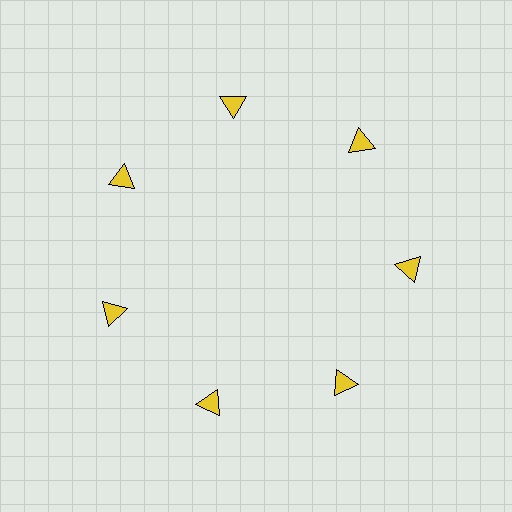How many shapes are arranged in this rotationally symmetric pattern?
There are 7 shapes, arranged in 7 groups of 1.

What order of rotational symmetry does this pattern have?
This pattern has 7-fold rotational symmetry.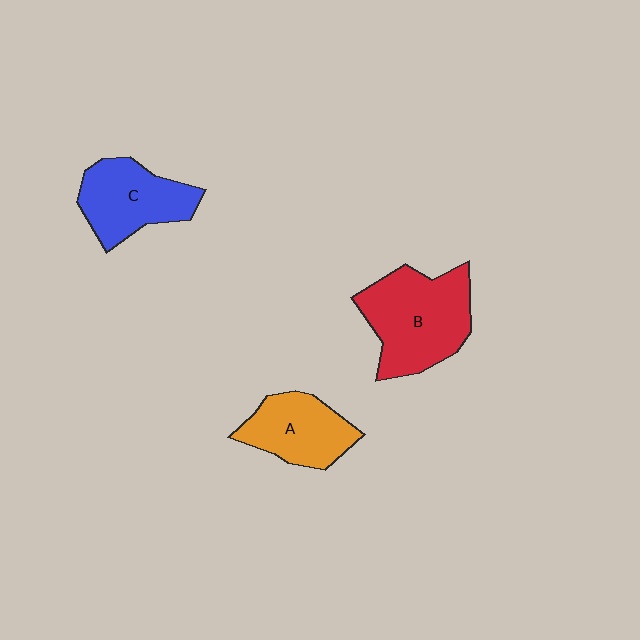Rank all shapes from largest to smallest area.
From largest to smallest: B (red), C (blue), A (orange).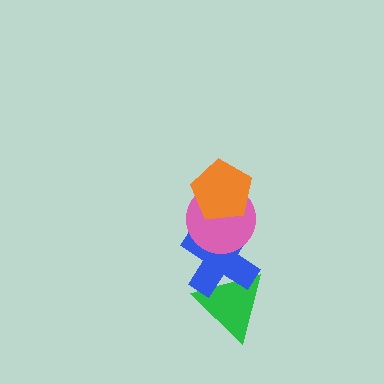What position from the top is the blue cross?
The blue cross is 3rd from the top.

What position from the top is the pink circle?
The pink circle is 2nd from the top.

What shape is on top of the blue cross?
The pink circle is on top of the blue cross.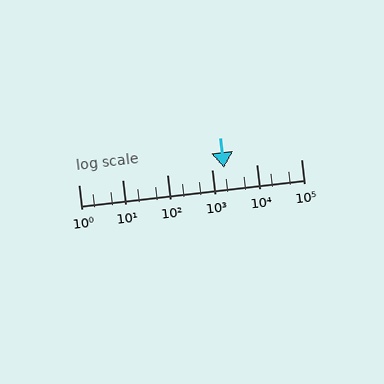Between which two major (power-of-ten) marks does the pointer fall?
The pointer is between 1000 and 10000.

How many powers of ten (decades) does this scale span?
The scale spans 5 decades, from 1 to 100000.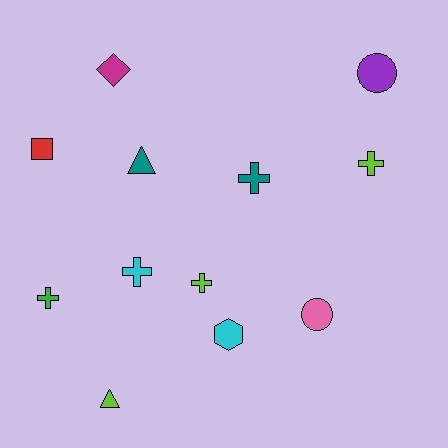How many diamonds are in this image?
There is 1 diamond.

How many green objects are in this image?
There is 1 green object.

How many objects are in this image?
There are 12 objects.